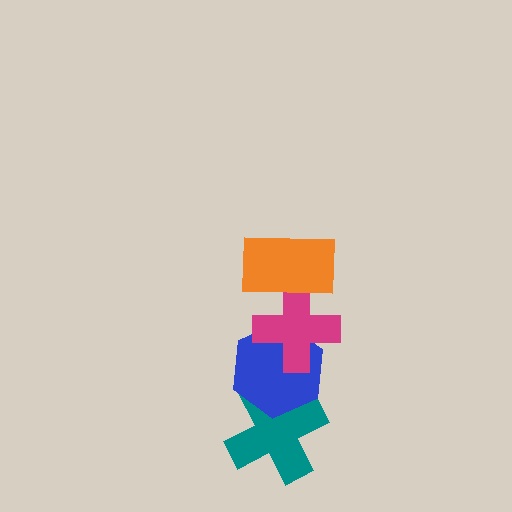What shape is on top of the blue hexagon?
The magenta cross is on top of the blue hexagon.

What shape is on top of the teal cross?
The blue hexagon is on top of the teal cross.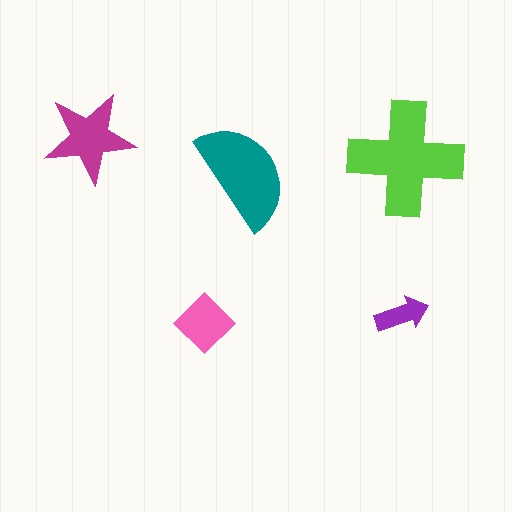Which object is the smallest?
The purple arrow.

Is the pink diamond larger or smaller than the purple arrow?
Larger.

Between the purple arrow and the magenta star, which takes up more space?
The magenta star.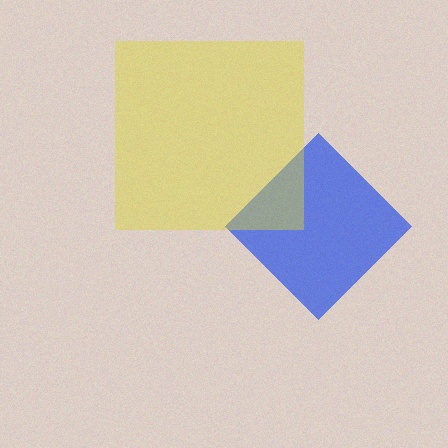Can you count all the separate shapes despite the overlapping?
Yes, there are 2 separate shapes.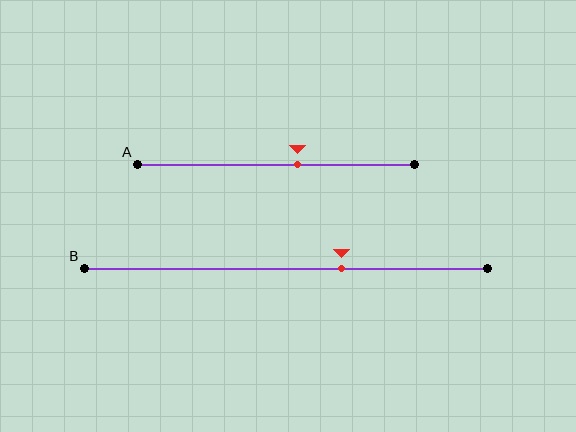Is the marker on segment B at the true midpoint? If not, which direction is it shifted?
No, the marker on segment B is shifted to the right by about 14% of the segment length.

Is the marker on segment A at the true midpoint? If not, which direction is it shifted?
No, the marker on segment A is shifted to the right by about 8% of the segment length.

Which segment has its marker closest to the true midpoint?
Segment A has its marker closest to the true midpoint.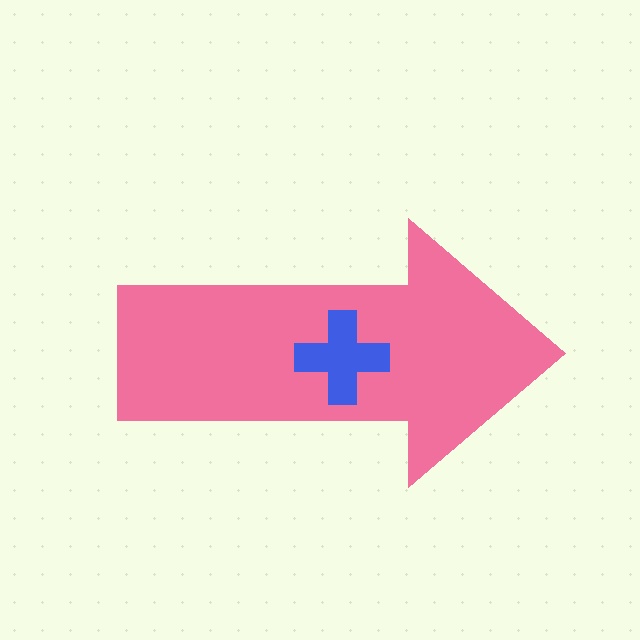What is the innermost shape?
The blue cross.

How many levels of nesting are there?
2.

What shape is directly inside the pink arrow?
The blue cross.